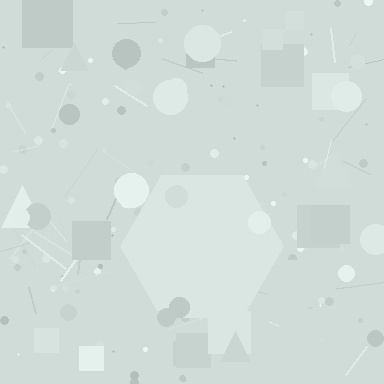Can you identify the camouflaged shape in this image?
The camouflaged shape is a hexagon.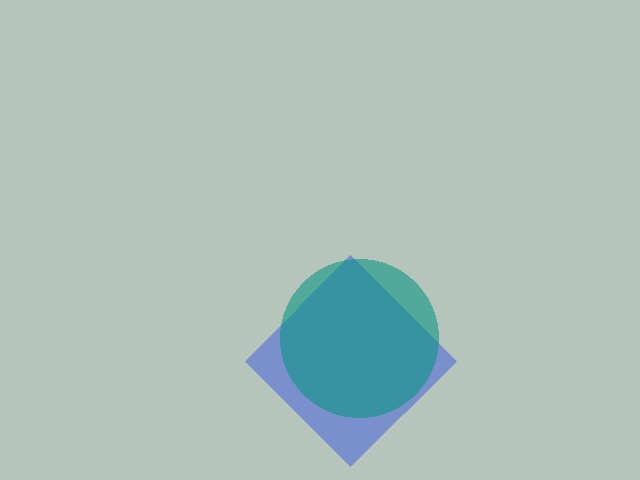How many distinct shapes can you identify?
There are 2 distinct shapes: a blue diamond, a teal circle.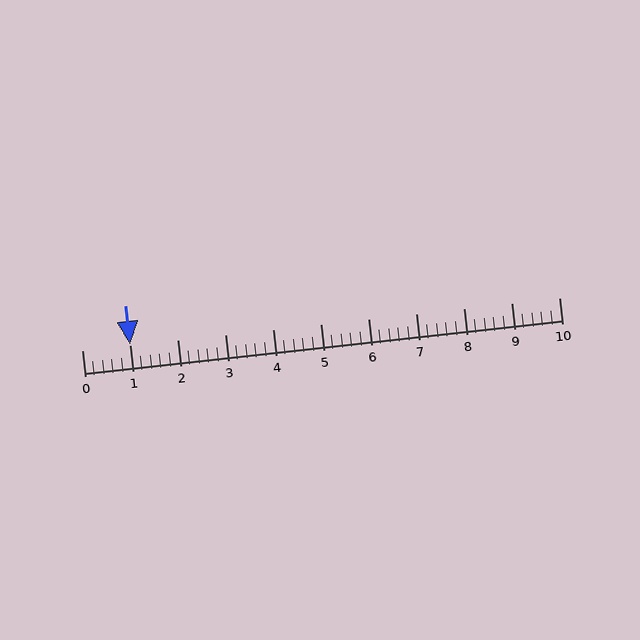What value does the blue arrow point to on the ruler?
The blue arrow points to approximately 1.0.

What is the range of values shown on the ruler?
The ruler shows values from 0 to 10.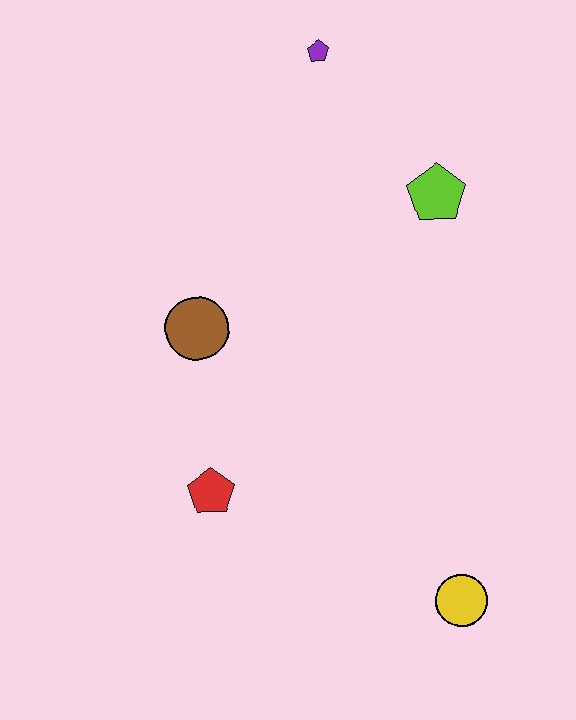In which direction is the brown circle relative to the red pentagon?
The brown circle is above the red pentagon.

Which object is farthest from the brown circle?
The yellow circle is farthest from the brown circle.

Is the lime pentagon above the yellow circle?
Yes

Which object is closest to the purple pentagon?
The lime pentagon is closest to the purple pentagon.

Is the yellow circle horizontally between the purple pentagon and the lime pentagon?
No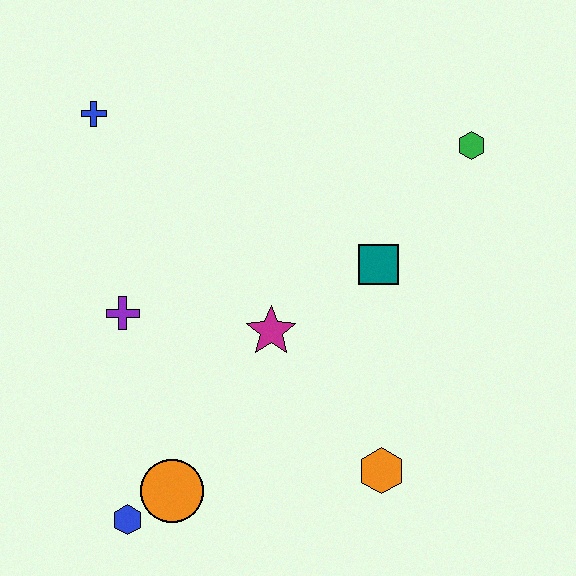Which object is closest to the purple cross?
The magenta star is closest to the purple cross.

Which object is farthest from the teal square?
The blue hexagon is farthest from the teal square.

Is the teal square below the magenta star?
No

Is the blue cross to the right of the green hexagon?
No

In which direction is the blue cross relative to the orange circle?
The blue cross is above the orange circle.